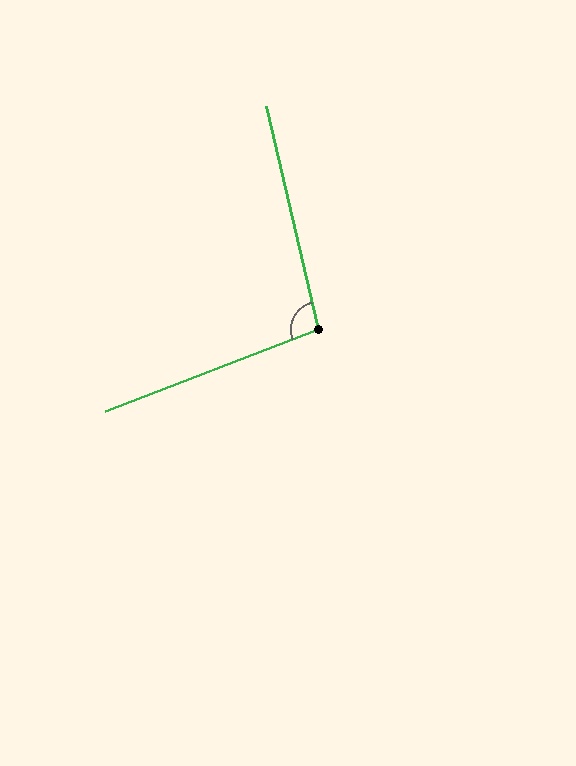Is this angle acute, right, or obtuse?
It is obtuse.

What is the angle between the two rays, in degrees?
Approximately 98 degrees.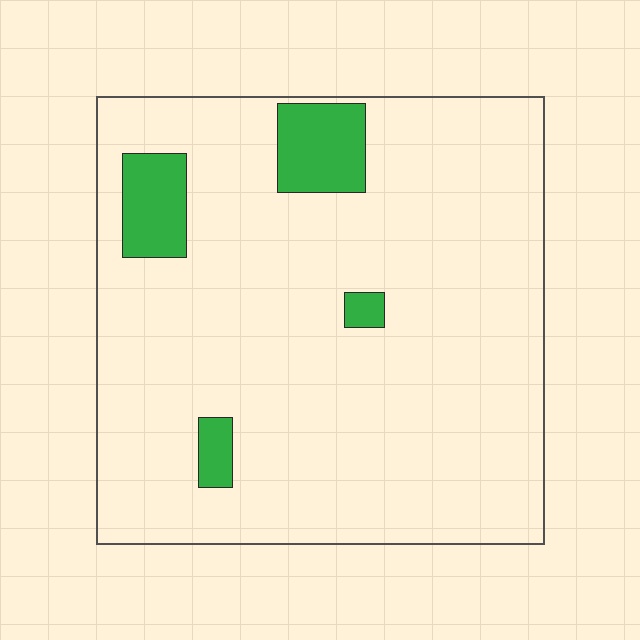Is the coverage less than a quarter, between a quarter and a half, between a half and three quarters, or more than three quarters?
Less than a quarter.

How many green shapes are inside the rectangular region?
4.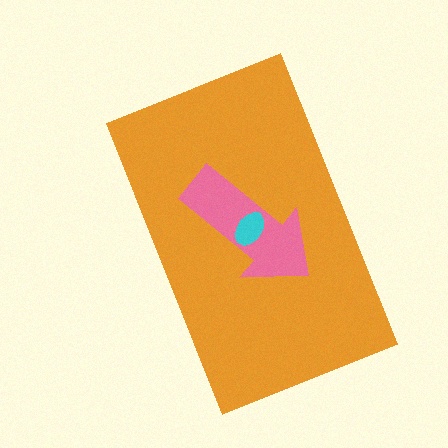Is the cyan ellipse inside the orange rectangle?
Yes.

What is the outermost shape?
The orange rectangle.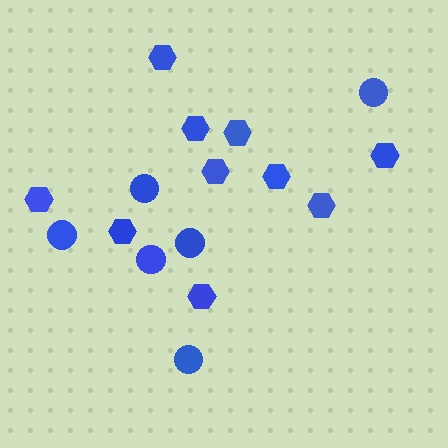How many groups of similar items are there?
There are 2 groups: one group of circles (6) and one group of hexagons (10).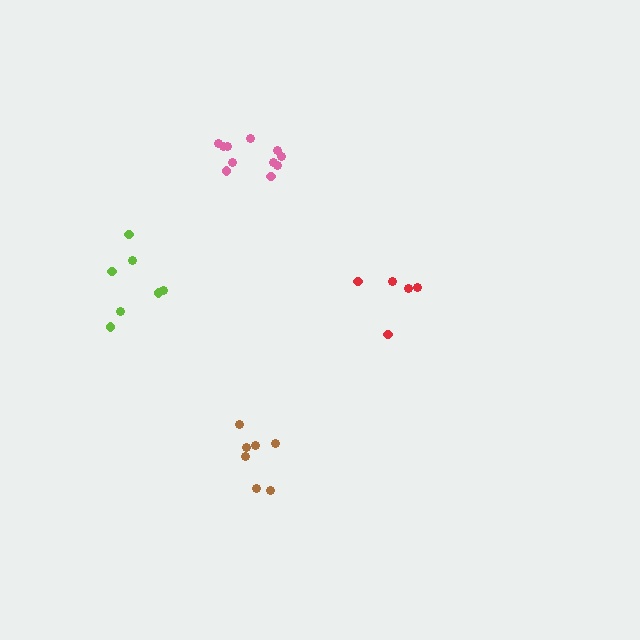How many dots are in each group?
Group 1: 7 dots, Group 2: 11 dots, Group 3: 7 dots, Group 4: 5 dots (30 total).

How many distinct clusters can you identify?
There are 4 distinct clusters.